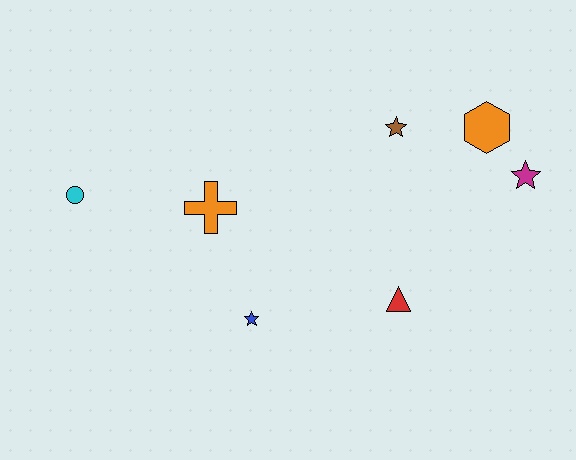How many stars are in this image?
There are 3 stars.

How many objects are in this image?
There are 7 objects.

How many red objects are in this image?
There is 1 red object.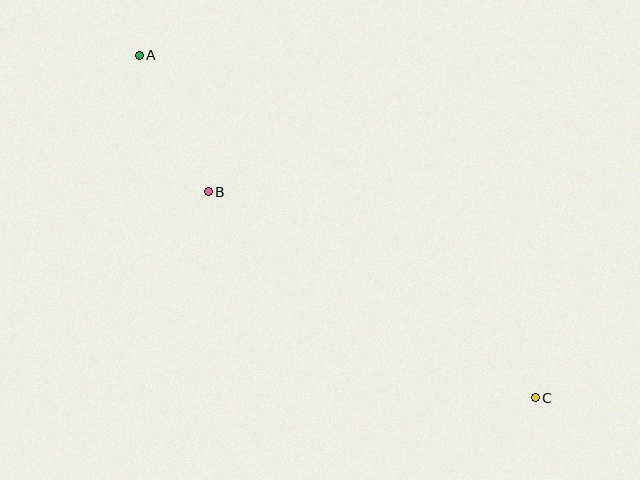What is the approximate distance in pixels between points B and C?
The distance between B and C is approximately 386 pixels.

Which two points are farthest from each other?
Points A and C are farthest from each other.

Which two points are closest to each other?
Points A and B are closest to each other.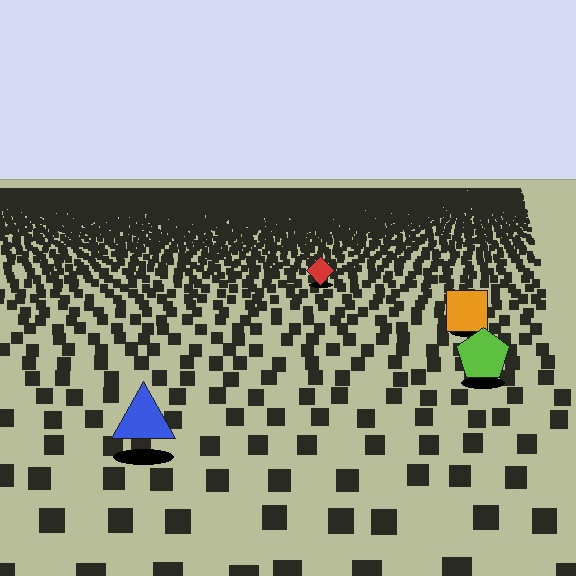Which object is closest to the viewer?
The blue triangle is closest. The texture marks near it are larger and more spread out.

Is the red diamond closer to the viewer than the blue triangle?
No. The blue triangle is closer — you can tell from the texture gradient: the ground texture is coarser near it.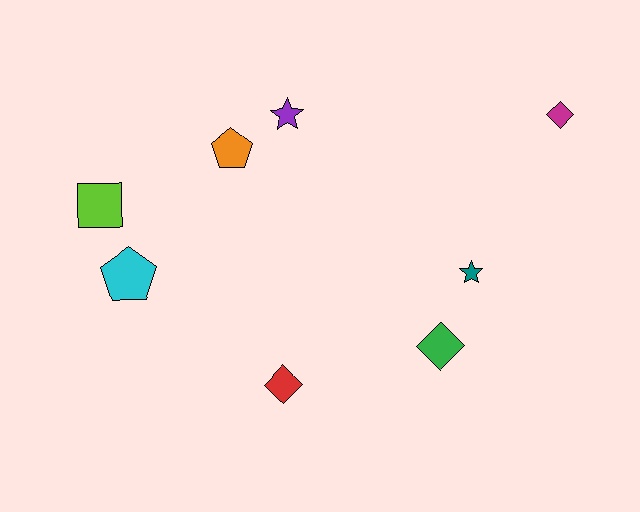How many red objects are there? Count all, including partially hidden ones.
There is 1 red object.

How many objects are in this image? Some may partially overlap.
There are 8 objects.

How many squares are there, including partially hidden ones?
There is 1 square.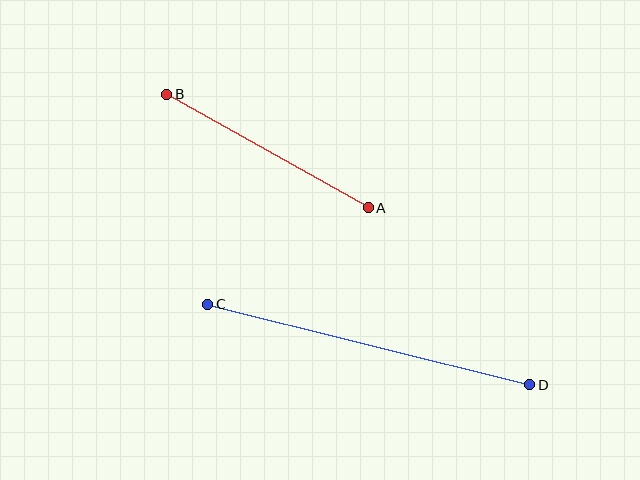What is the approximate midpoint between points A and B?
The midpoint is at approximately (268, 151) pixels.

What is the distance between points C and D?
The distance is approximately 332 pixels.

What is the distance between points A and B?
The distance is approximately 231 pixels.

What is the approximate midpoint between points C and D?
The midpoint is at approximately (369, 345) pixels.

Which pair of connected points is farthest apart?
Points C and D are farthest apart.